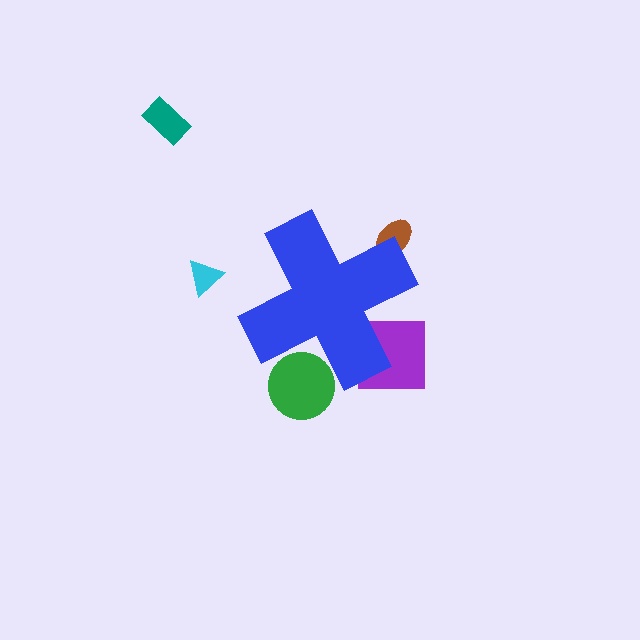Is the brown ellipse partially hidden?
Yes, the brown ellipse is partially hidden behind the blue cross.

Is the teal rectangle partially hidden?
No, the teal rectangle is fully visible.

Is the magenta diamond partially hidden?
Yes, the magenta diamond is partially hidden behind the blue cross.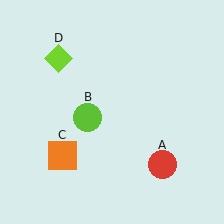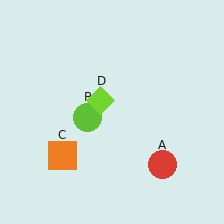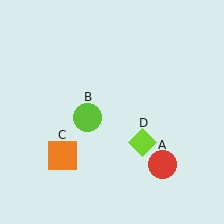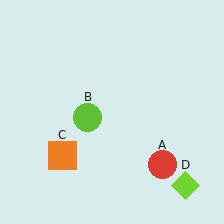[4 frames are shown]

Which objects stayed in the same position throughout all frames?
Red circle (object A) and lime circle (object B) and orange square (object C) remained stationary.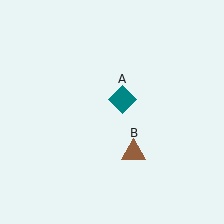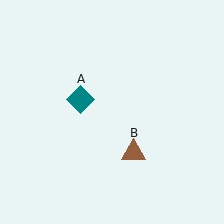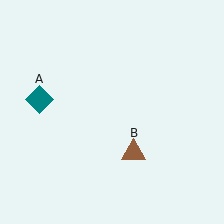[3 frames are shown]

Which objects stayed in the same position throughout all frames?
Brown triangle (object B) remained stationary.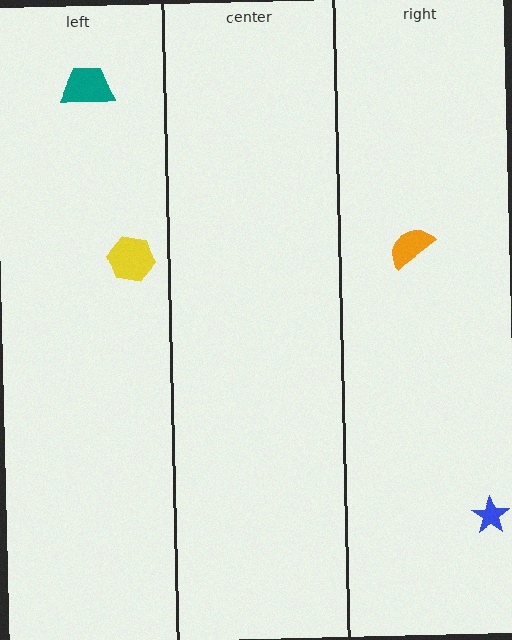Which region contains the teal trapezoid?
The left region.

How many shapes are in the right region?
2.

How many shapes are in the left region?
2.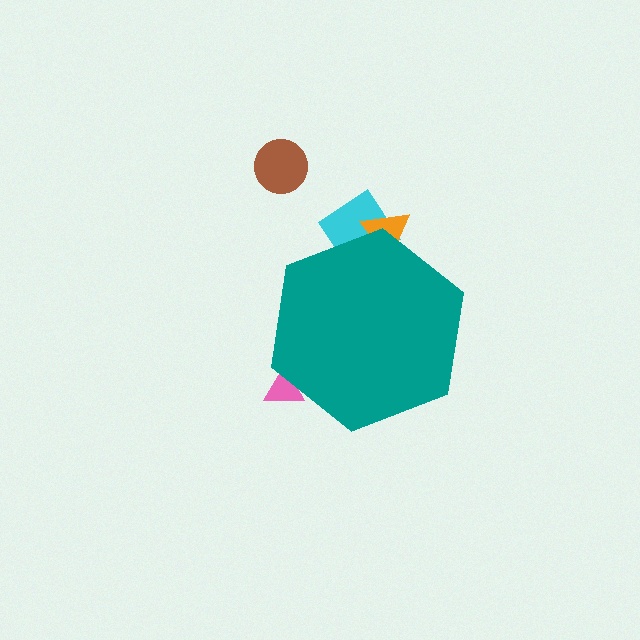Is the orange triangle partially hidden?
Yes, the orange triangle is partially hidden behind the teal hexagon.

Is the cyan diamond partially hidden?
Yes, the cyan diamond is partially hidden behind the teal hexagon.